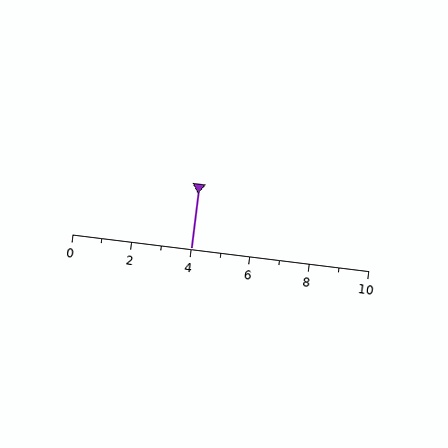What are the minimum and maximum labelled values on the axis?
The axis runs from 0 to 10.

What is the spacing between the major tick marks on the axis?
The major ticks are spaced 2 apart.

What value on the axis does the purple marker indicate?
The marker indicates approximately 4.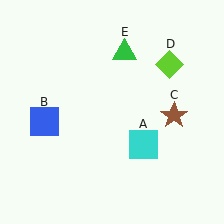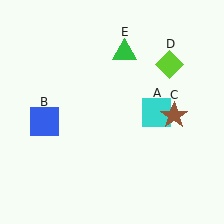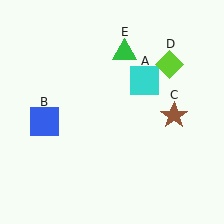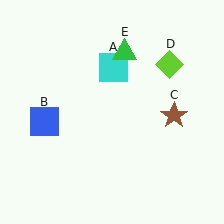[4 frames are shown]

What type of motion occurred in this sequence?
The cyan square (object A) rotated counterclockwise around the center of the scene.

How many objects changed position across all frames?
1 object changed position: cyan square (object A).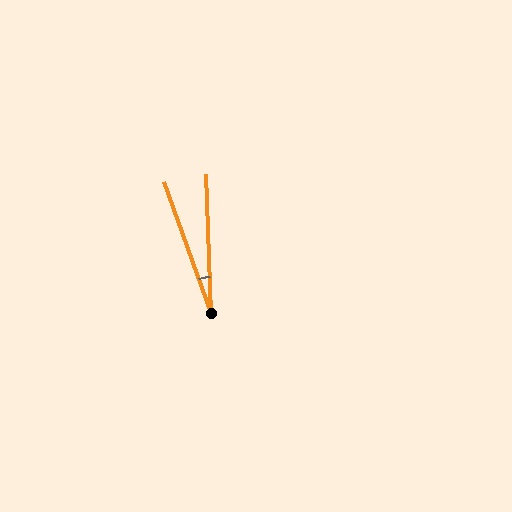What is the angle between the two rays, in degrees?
Approximately 18 degrees.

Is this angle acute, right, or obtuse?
It is acute.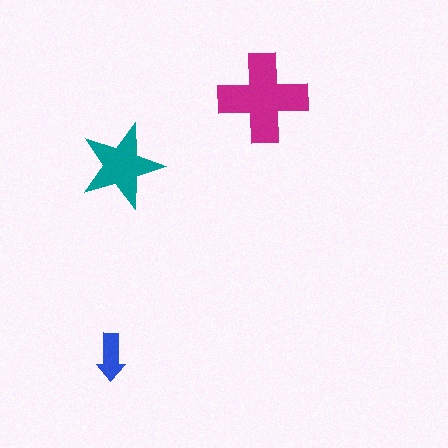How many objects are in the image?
There are 3 objects in the image.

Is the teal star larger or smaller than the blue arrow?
Larger.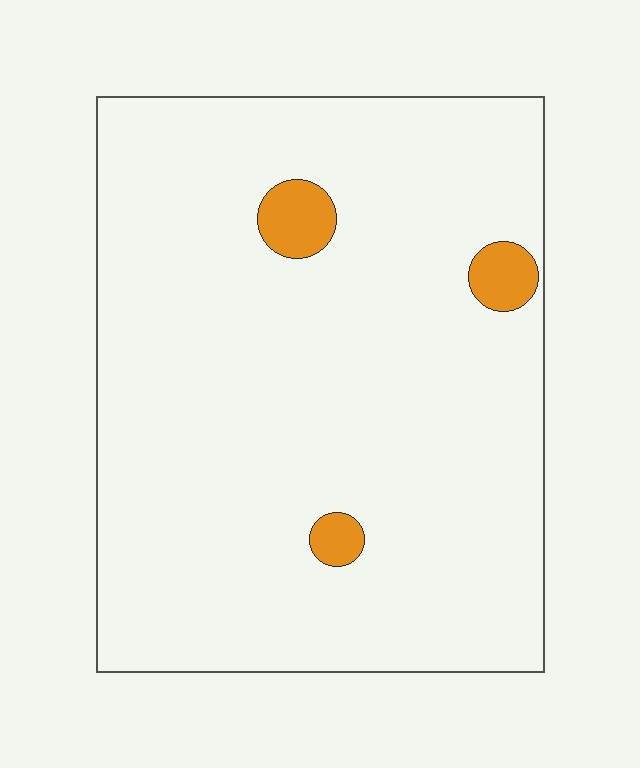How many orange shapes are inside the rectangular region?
3.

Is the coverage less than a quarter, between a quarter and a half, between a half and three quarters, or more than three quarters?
Less than a quarter.